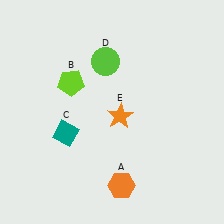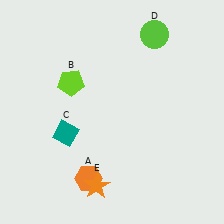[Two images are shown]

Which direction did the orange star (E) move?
The orange star (E) moved down.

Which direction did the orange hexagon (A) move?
The orange hexagon (A) moved left.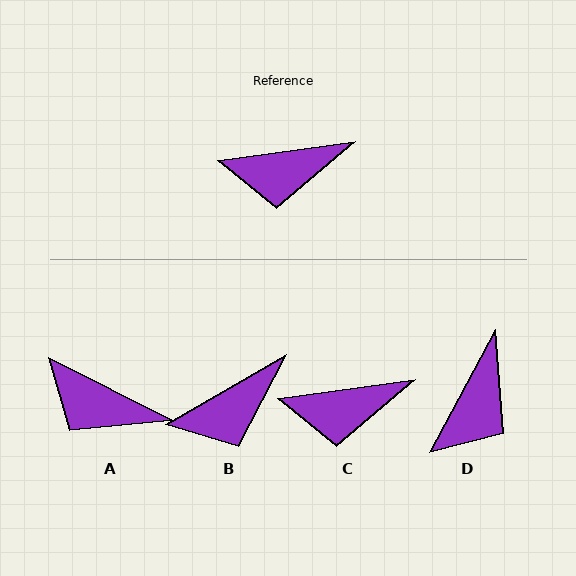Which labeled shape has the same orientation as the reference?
C.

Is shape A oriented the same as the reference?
No, it is off by about 35 degrees.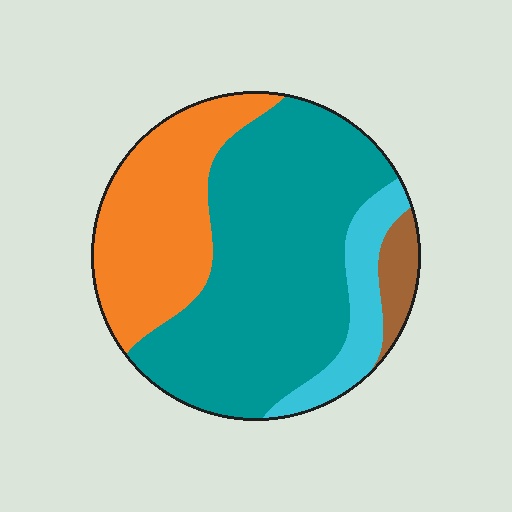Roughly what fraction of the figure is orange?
Orange covers 28% of the figure.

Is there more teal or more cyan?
Teal.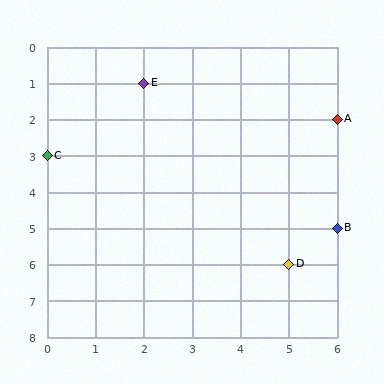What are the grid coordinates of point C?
Point C is at grid coordinates (0, 3).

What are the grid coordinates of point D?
Point D is at grid coordinates (5, 6).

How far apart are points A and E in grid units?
Points A and E are 4 columns and 1 row apart (about 4.1 grid units diagonally).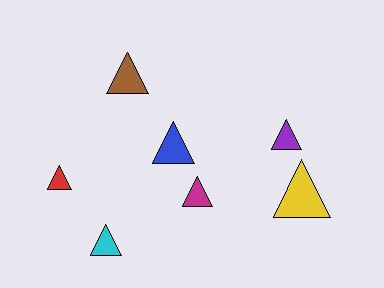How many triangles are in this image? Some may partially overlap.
There are 7 triangles.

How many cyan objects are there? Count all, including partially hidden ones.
There is 1 cyan object.